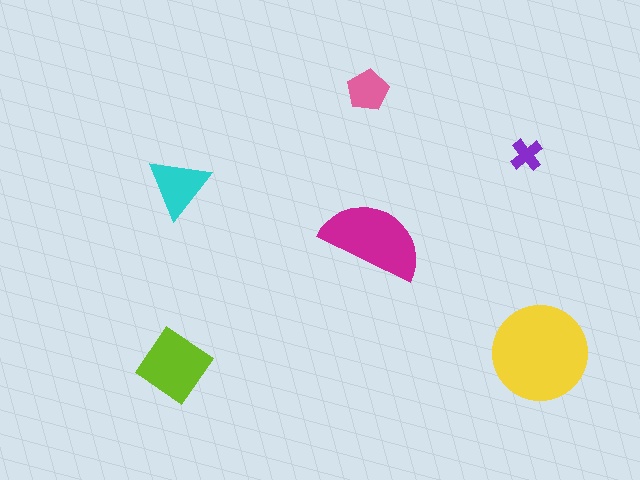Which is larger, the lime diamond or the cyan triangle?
The lime diamond.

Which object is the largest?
The yellow circle.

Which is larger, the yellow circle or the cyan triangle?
The yellow circle.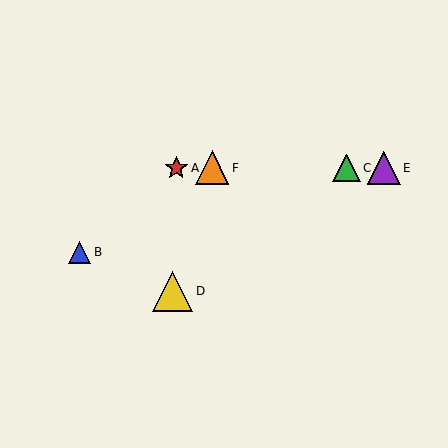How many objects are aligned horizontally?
4 objects (A, C, E, F) are aligned horizontally.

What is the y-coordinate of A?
Object A is at y≈168.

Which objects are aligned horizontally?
Objects A, C, E, F are aligned horizontally.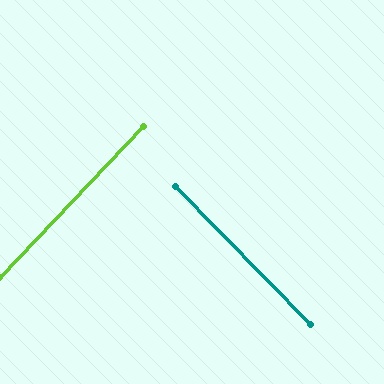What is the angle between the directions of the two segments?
Approximately 88 degrees.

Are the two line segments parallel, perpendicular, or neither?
Perpendicular — they meet at approximately 88°.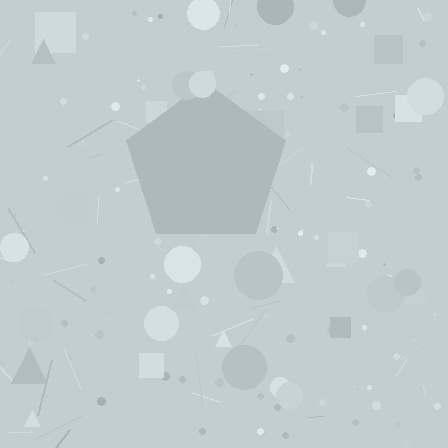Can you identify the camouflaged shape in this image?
The camouflaged shape is a pentagon.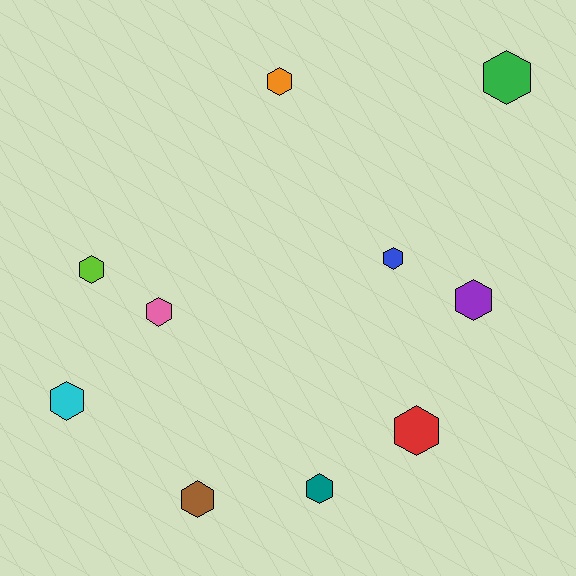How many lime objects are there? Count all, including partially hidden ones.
There is 1 lime object.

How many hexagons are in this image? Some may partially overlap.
There are 10 hexagons.